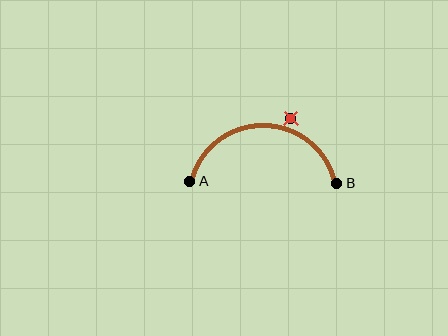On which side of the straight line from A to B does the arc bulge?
The arc bulges above the straight line connecting A and B.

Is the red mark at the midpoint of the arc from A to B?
No — the red mark does not lie on the arc at all. It sits slightly outside the curve.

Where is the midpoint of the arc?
The arc midpoint is the point on the curve farthest from the straight line joining A and B. It sits above that line.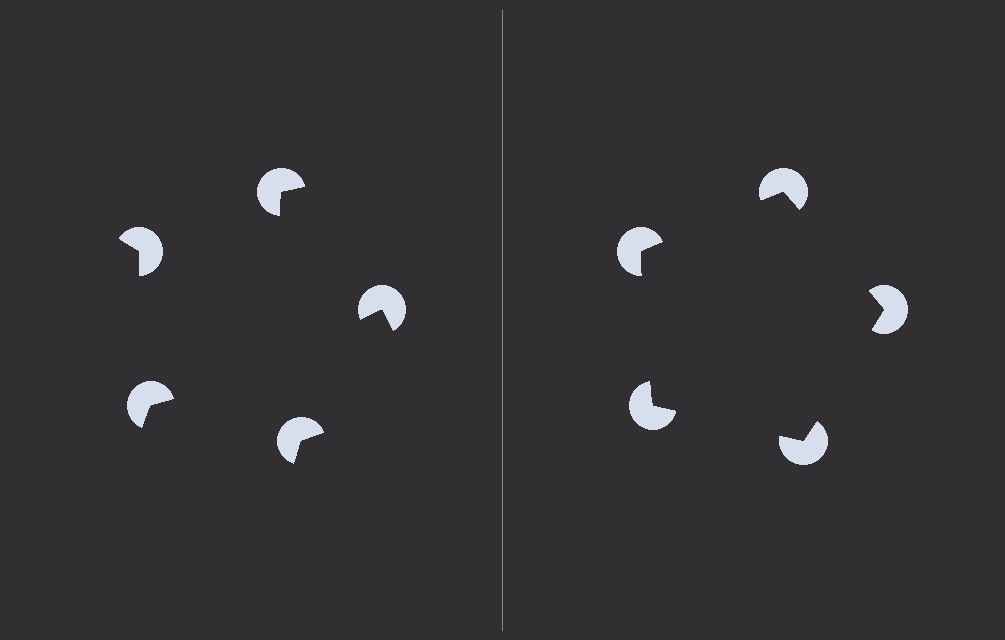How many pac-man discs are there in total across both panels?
10 — 5 on each side.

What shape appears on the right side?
An illusory pentagon.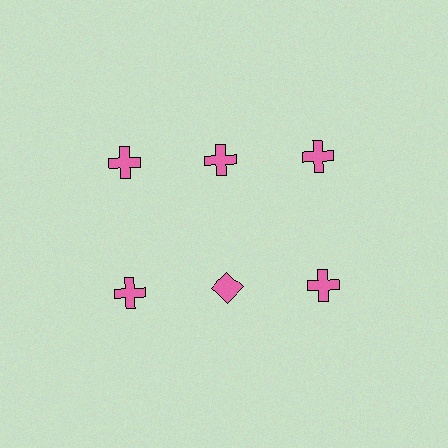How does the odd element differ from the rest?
It has a different shape: diamond instead of cross.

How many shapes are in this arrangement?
There are 6 shapes arranged in a grid pattern.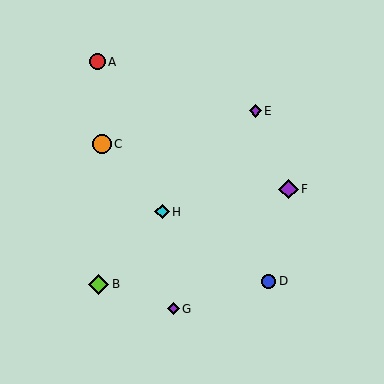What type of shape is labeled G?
Shape G is a purple diamond.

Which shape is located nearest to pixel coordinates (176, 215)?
The cyan diamond (labeled H) at (162, 212) is nearest to that location.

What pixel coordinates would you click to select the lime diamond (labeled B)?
Click at (99, 284) to select the lime diamond B.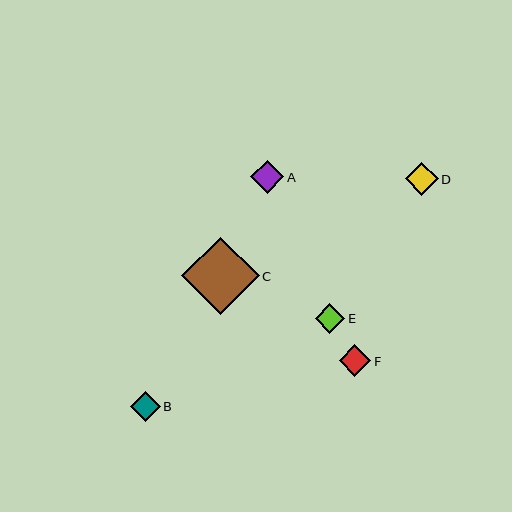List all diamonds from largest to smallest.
From largest to smallest: C, A, D, F, B, E.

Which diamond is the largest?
Diamond C is the largest with a size of approximately 78 pixels.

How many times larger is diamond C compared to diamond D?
Diamond C is approximately 2.4 times the size of diamond D.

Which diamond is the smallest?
Diamond E is the smallest with a size of approximately 30 pixels.